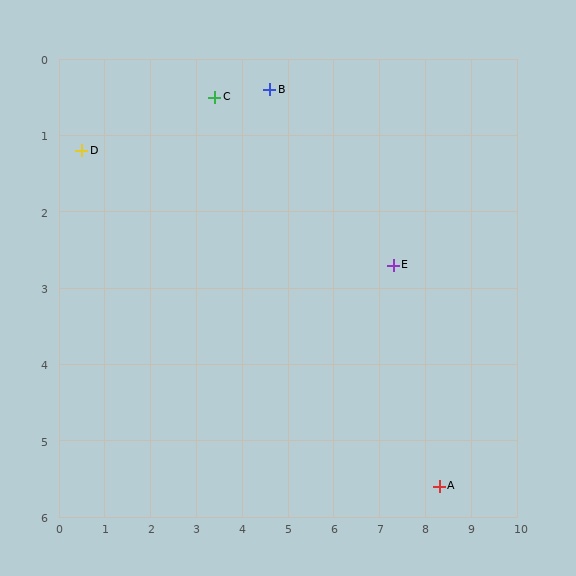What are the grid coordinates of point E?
Point E is at approximately (7.3, 2.7).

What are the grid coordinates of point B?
Point B is at approximately (4.6, 0.4).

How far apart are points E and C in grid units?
Points E and C are about 4.5 grid units apart.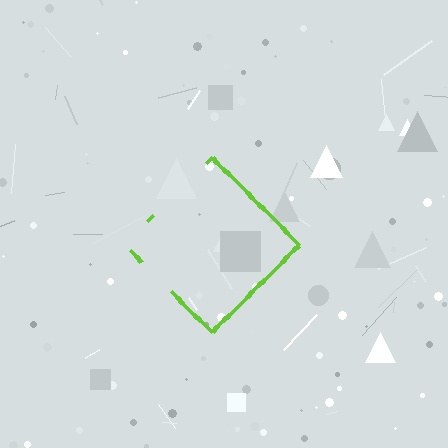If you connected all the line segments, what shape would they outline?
They would outline a diamond.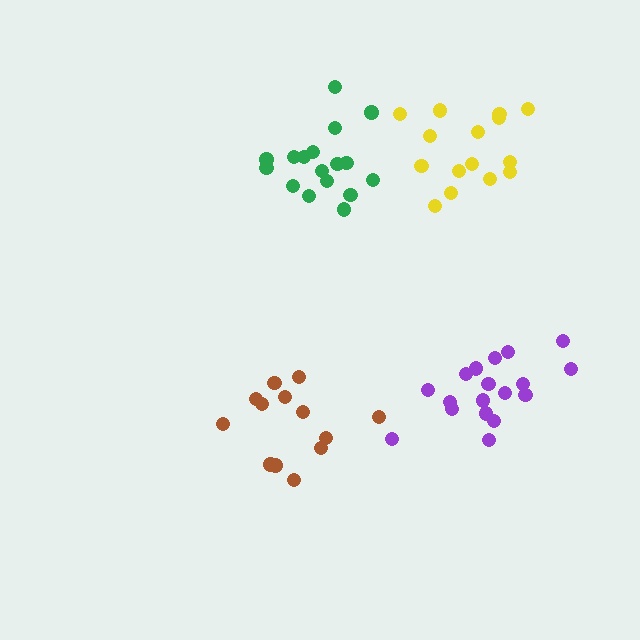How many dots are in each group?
Group 1: 13 dots, Group 2: 18 dots, Group 3: 17 dots, Group 4: 15 dots (63 total).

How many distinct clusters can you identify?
There are 4 distinct clusters.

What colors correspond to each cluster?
The clusters are colored: brown, purple, green, yellow.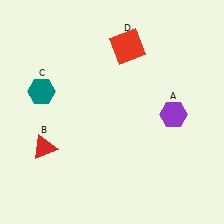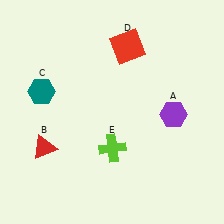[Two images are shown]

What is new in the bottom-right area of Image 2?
A lime cross (E) was added in the bottom-right area of Image 2.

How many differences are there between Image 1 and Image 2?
There is 1 difference between the two images.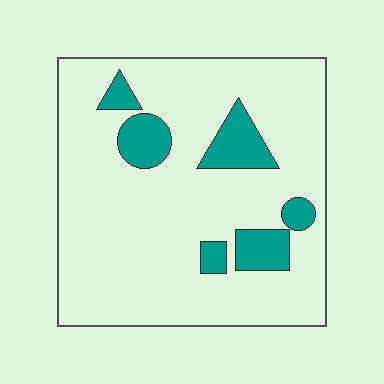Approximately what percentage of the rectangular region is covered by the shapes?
Approximately 15%.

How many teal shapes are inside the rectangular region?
6.